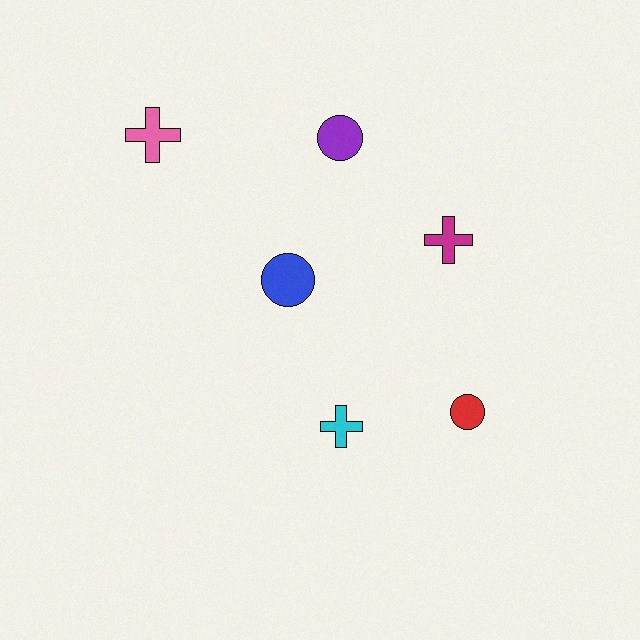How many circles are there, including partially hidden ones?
There are 3 circles.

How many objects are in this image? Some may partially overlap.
There are 6 objects.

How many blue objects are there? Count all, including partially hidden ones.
There is 1 blue object.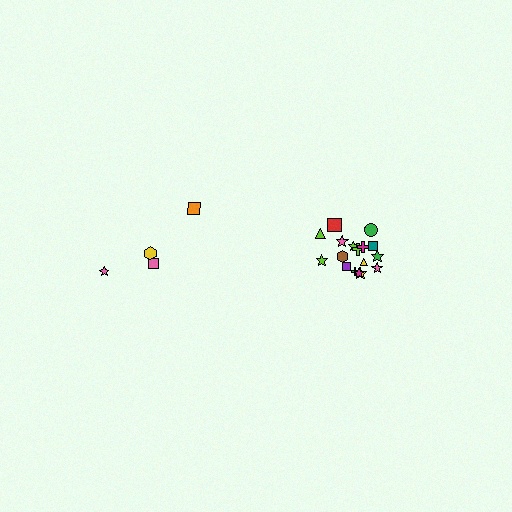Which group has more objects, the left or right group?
The right group.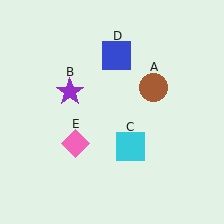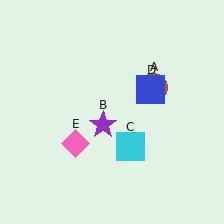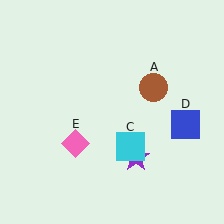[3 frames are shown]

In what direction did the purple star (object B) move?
The purple star (object B) moved down and to the right.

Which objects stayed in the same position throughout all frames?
Brown circle (object A) and cyan square (object C) and pink diamond (object E) remained stationary.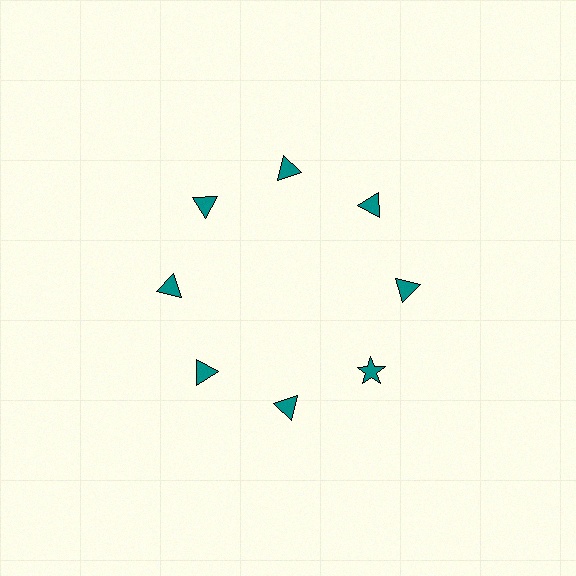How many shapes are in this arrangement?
There are 8 shapes arranged in a ring pattern.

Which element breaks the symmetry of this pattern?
The teal star at roughly the 4 o'clock position breaks the symmetry. All other shapes are teal triangles.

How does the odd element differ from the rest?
It has a different shape: star instead of triangle.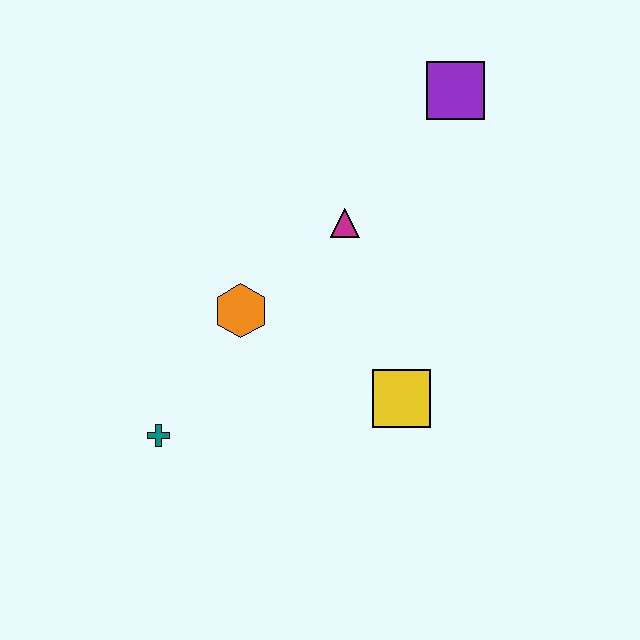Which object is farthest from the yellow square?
The purple square is farthest from the yellow square.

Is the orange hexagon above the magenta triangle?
No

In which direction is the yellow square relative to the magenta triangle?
The yellow square is below the magenta triangle.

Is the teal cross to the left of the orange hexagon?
Yes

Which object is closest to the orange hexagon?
The magenta triangle is closest to the orange hexagon.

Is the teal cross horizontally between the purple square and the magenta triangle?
No